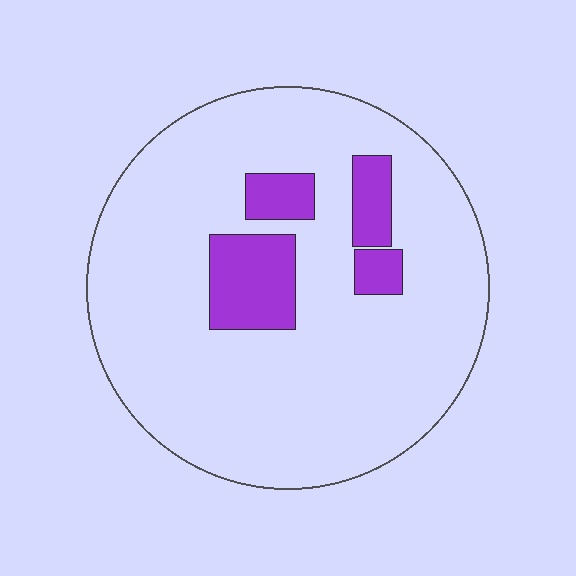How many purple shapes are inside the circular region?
4.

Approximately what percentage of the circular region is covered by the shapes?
Approximately 15%.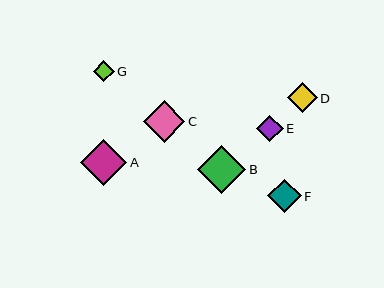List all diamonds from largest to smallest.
From largest to smallest: B, A, C, F, D, E, G.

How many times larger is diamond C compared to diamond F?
Diamond C is approximately 1.2 times the size of diamond F.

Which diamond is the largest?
Diamond B is the largest with a size of approximately 48 pixels.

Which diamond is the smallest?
Diamond G is the smallest with a size of approximately 21 pixels.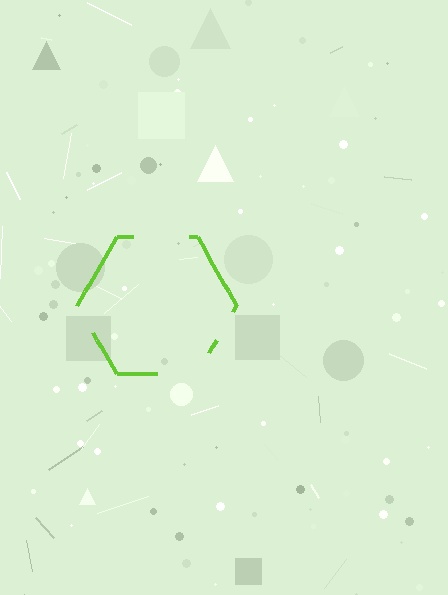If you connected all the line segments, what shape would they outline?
They would outline a hexagon.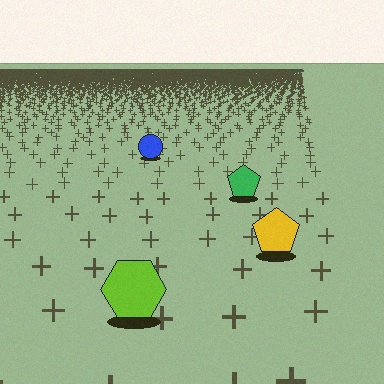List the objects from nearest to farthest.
From nearest to farthest: the lime hexagon, the yellow pentagon, the green pentagon, the blue circle.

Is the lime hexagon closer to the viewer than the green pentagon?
Yes. The lime hexagon is closer — you can tell from the texture gradient: the ground texture is coarser near it.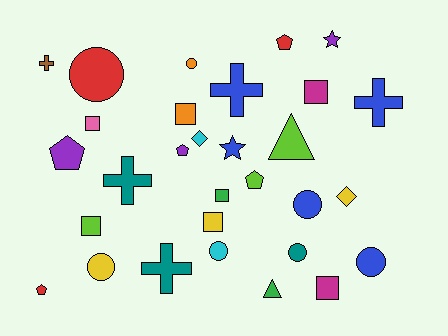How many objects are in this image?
There are 30 objects.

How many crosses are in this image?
There are 5 crosses.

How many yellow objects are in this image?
There are 3 yellow objects.